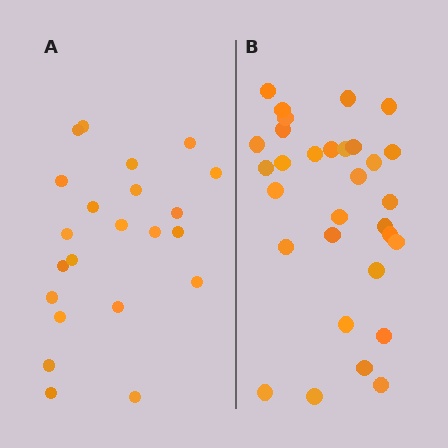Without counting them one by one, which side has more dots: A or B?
Region B (the right region) has more dots.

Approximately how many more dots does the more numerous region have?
Region B has roughly 8 or so more dots than region A.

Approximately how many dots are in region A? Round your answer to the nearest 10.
About 20 dots. (The exact count is 22, which rounds to 20.)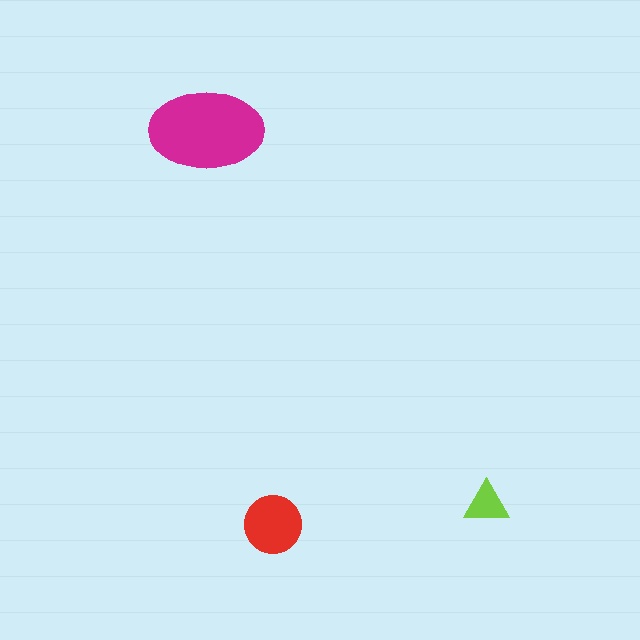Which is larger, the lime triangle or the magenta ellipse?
The magenta ellipse.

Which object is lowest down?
The red circle is bottommost.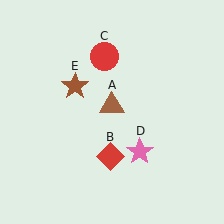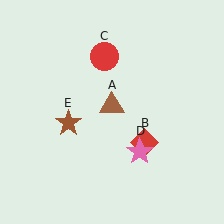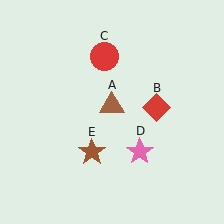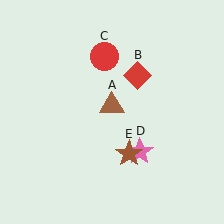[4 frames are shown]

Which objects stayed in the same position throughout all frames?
Brown triangle (object A) and red circle (object C) and pink star (object D) remained stationary.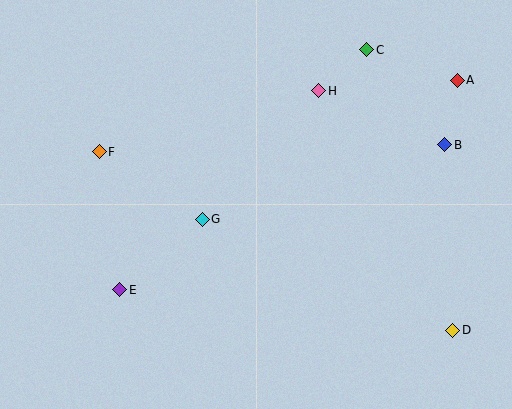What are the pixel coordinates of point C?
Point C is at (367, 50).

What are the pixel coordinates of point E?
Point E is at (120, 290).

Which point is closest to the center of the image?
Point G at (202, 219) is closest to the center.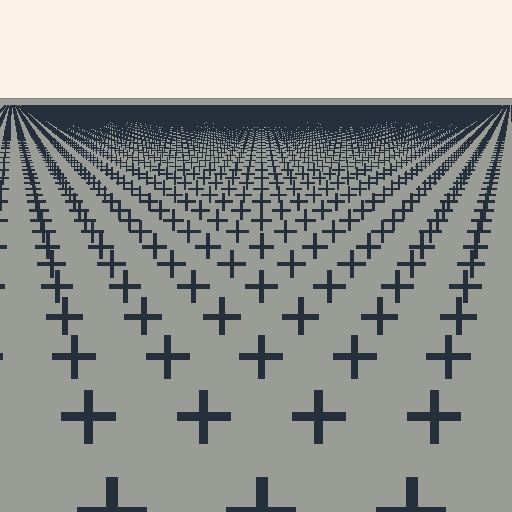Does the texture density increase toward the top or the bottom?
Density increases toward the top.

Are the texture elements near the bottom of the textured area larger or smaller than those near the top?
Larger. Near the bottom, elements are closer to the viewer and appear at a bigger on-screen size.